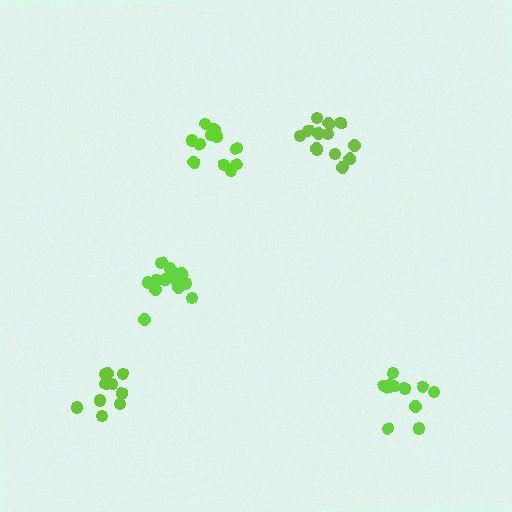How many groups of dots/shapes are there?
There are 5 groups.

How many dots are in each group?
Group 1: 13 dots, Group 2: 11 dots, Group 3: 12 dots, Group 4: 13 dots, Group 5: 11 dots (60 total).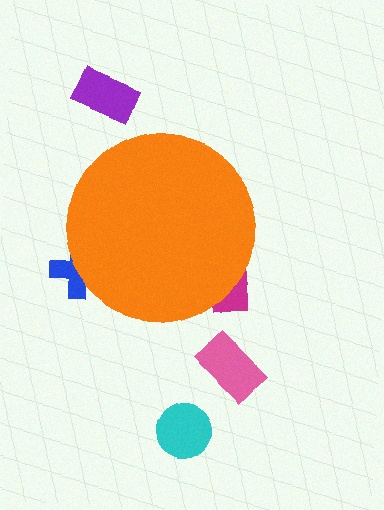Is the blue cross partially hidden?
Yes, the blue cross is partially hidden behind the orange circle.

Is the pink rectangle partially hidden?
No, the pink rectangle is fully visible.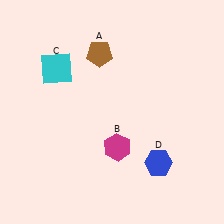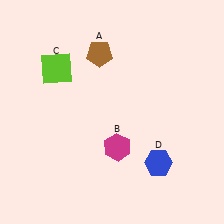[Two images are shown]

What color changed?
The square (C) changed from cyan in Image 1 to lime in Image 2.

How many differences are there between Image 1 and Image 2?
There is 1 difference between the two images.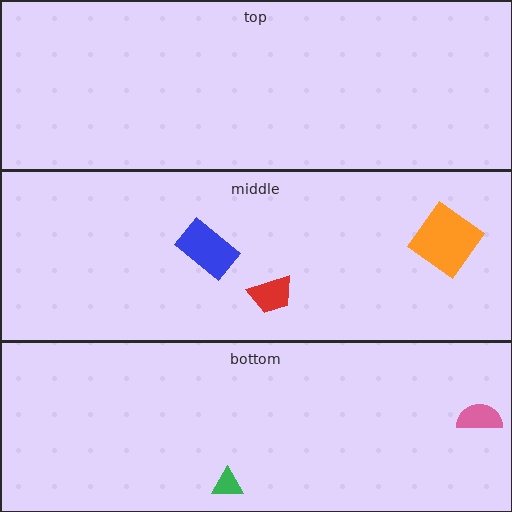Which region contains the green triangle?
The bottom region.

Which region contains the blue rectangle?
The middle region.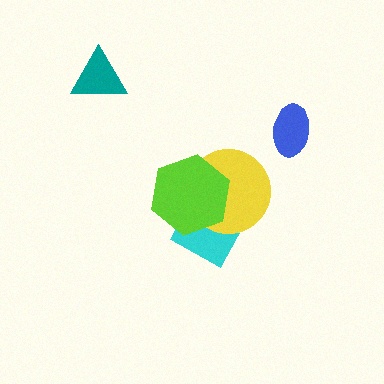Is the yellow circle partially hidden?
Yes, it is partially covered by another shape.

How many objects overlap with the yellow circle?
2 objects overlap with the yellow circle.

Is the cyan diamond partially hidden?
Yes, it is partially covered by another shape.